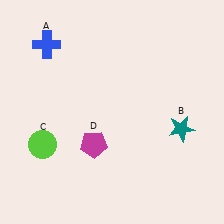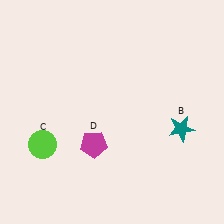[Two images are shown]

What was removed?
The blue cross (A) was removed in Image 2.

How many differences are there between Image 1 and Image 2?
There is 1 difference between the two images.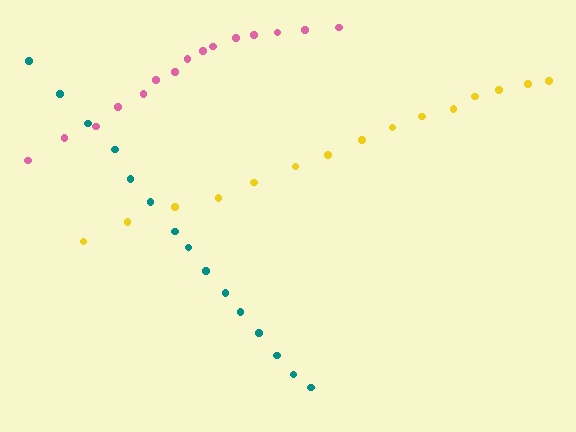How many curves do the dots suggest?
There are 3 distinct paths.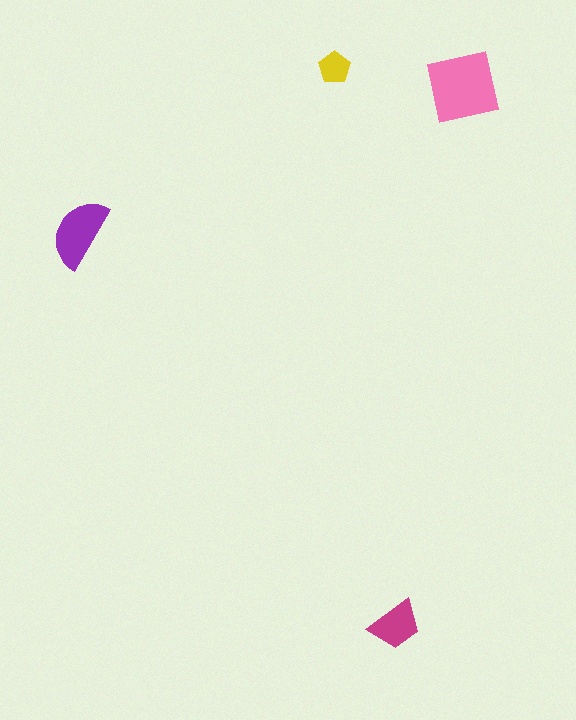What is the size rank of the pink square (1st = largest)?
1st.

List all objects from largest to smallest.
The pink square, the purple semicircle, the magenta trapezoid, the yellow pentagon.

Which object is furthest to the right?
The pink square is rightmost.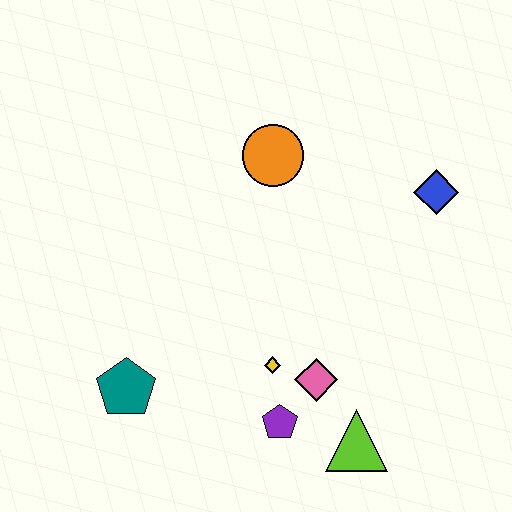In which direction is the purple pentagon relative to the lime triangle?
The purple pentagon is to the left of the lime triangle.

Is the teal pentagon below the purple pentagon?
No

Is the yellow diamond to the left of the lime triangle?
Yes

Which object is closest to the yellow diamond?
The pink diamond is closest to the yellow diamond.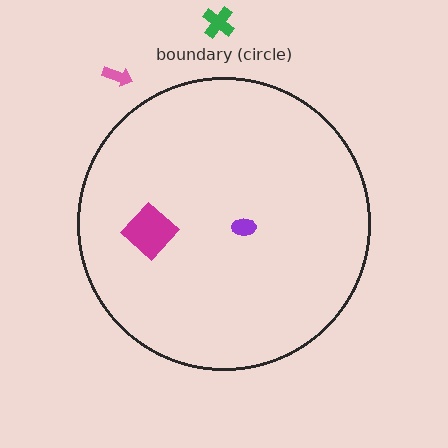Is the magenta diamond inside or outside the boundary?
Inside.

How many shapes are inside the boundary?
2 inside, 2 outside.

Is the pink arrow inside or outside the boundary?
Outside.